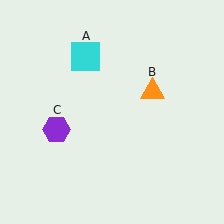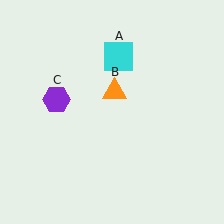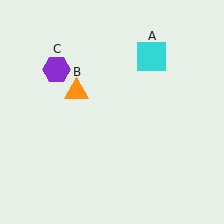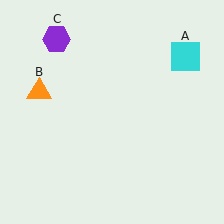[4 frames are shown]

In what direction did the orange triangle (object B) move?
The orange triangle (object B) moved left.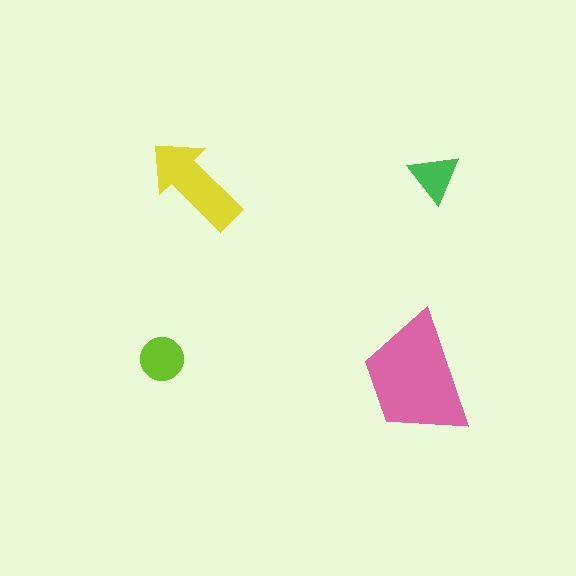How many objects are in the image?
There are 4 objects in the image.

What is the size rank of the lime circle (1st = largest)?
3rd.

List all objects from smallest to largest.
The green triangle, the lime circle, the yellow arrow, the pink trapezoid.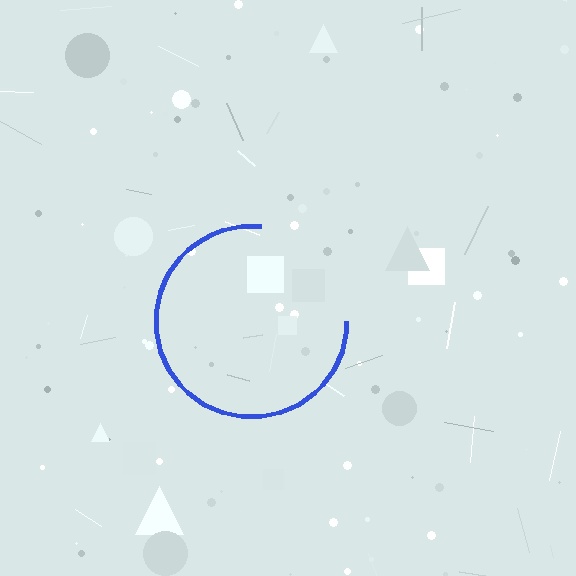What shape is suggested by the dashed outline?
The dashed outline suggests a circle.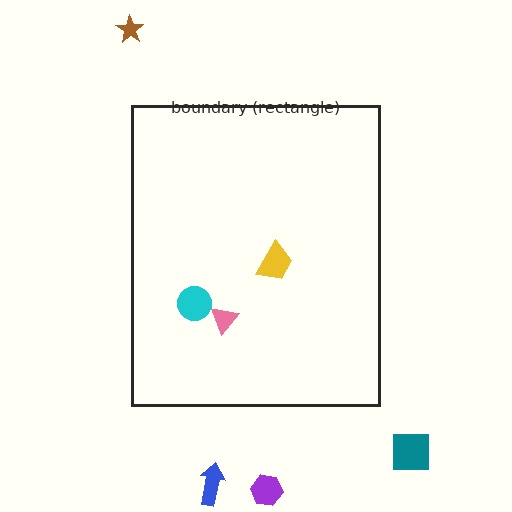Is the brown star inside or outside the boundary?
Outside.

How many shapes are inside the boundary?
3 inside, 4 outside.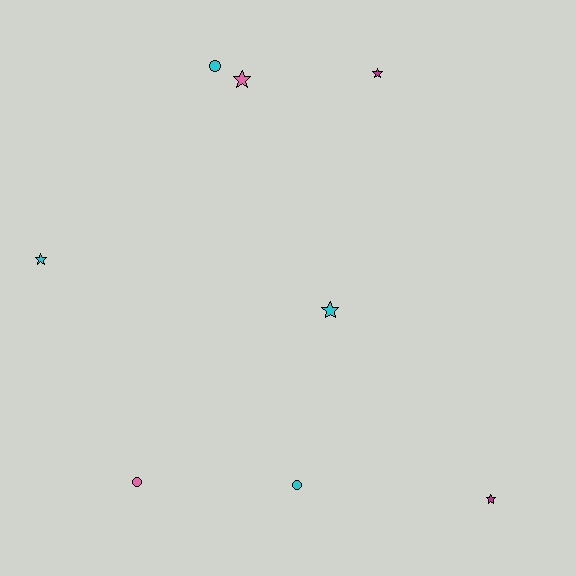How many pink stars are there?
There is 1 pink star.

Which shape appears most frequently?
Star, with 5 objects.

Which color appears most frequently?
Cyan, with 4 objects.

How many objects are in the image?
There are 8 objects.